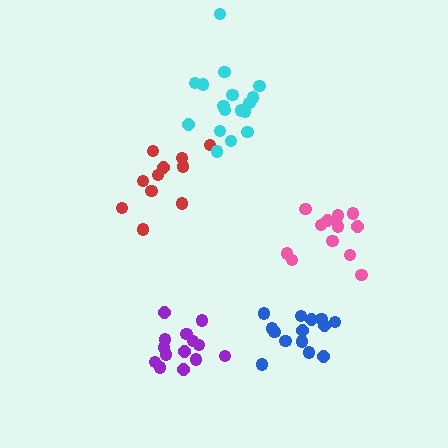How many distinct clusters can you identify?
There are 5 distinct clusters.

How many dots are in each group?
Group 1: 11 dots, Group 2: 12 dots, Group 3: 14 dots, Group 4: 14 dots, Group 5: 17 dots (68 total).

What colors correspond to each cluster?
The clusters are colored: red, pink, purple, blue, cyan.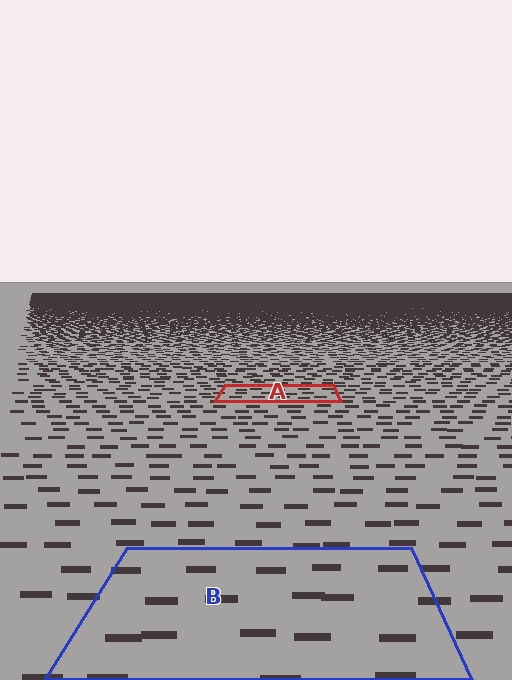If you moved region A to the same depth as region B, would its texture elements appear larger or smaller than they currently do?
They would appear larger. At a closer depth, the same texture elements are projected at a bigger on-screen size.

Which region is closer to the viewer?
Region B is closer. The texture elements there are larger and more spread out.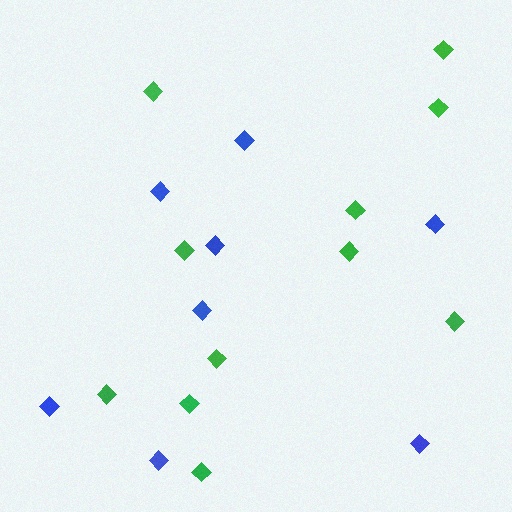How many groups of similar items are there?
There are 2 groups: one group of green diamonds (11) and one group of blue diamonds (8).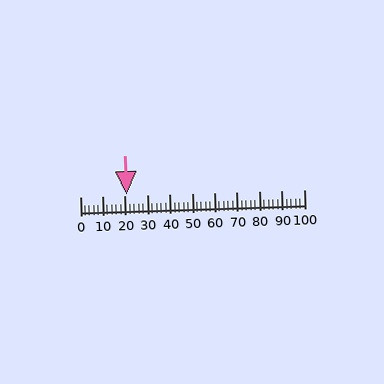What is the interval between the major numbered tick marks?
The major tick marks are spaced 10 units apart.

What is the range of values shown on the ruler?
The ruler shows values from 0 to 100.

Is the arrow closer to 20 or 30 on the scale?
The arrow is closer to 20.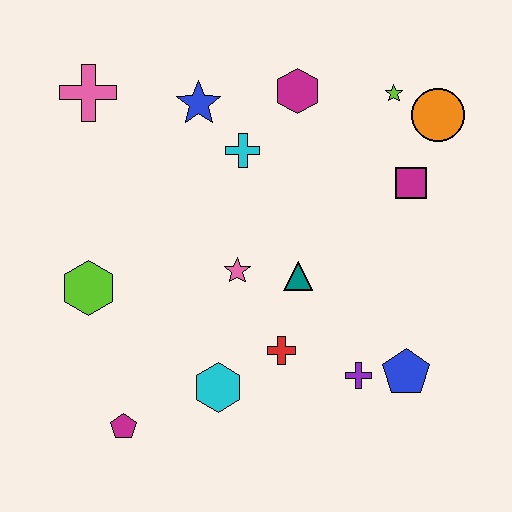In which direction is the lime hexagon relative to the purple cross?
The lime hexagon is to the left of the purple cross.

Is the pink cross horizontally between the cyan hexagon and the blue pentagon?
No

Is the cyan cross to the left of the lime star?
Yes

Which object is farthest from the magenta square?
The magenta pentagon is farthest from the magenta square.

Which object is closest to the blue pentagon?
The purple cross is closest to the blue pentagon.